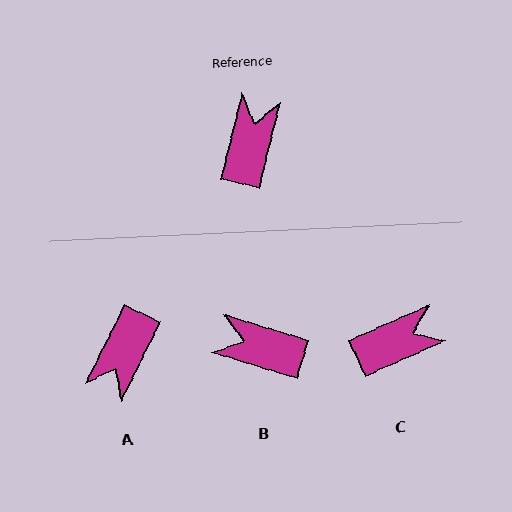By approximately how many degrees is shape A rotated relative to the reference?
Approximately 167 degrees counter-clockwise.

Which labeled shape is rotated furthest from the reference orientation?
A, about 167 degrees away.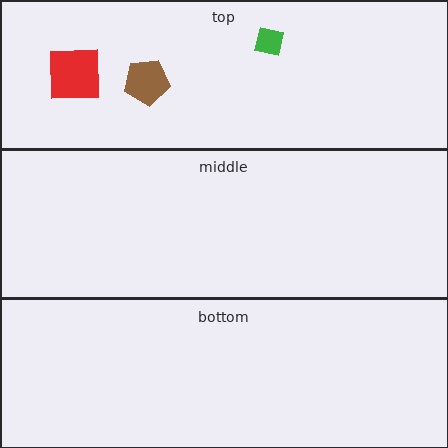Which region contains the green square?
The top region.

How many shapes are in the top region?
3.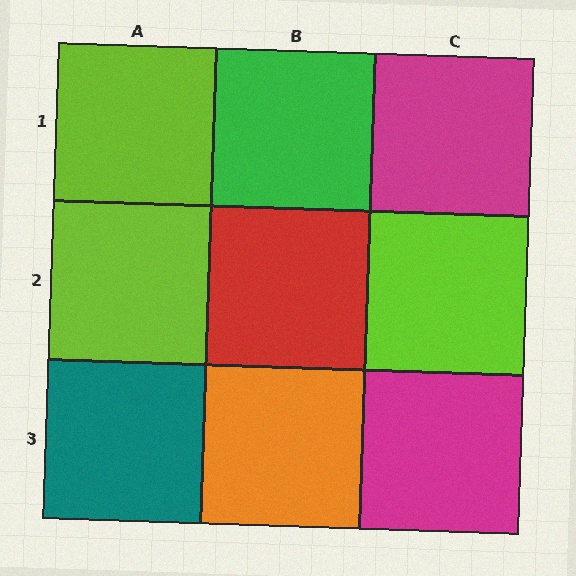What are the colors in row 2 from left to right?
Lime, red, lime.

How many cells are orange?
1 cell is orange.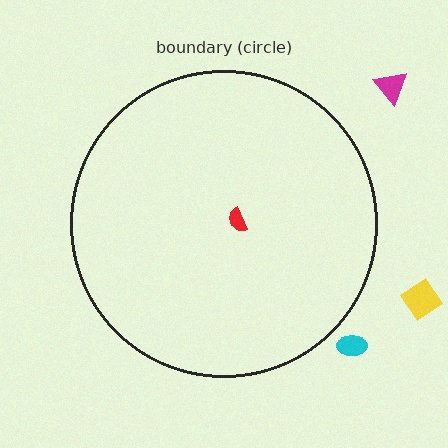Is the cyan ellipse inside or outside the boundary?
Outside.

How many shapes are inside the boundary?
1 inside, 3 outside.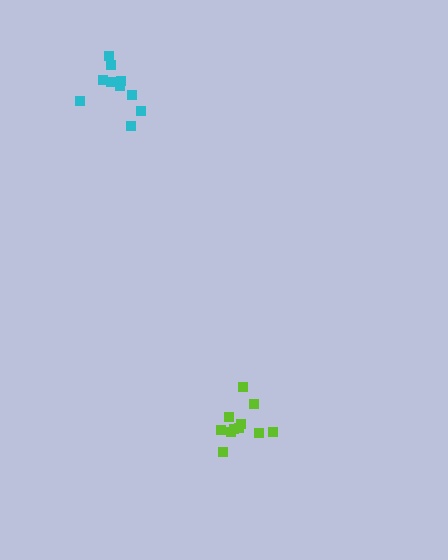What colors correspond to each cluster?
The clusters are colored: cyan, lime.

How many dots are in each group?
Group 1: 10 dots, Group 2: 11 dots (21 total).